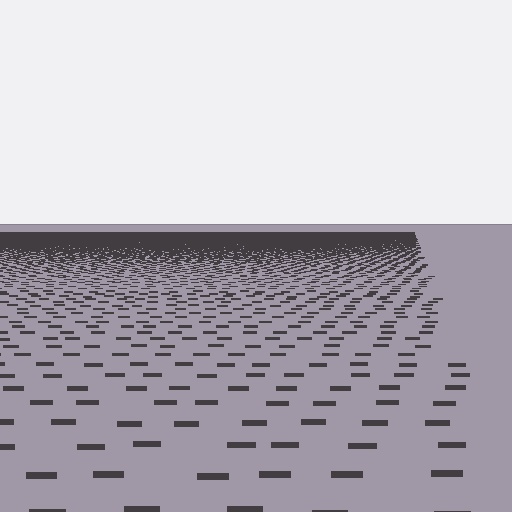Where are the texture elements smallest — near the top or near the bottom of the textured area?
Near the top.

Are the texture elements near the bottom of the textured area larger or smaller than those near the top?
Larger. Near the bottom, elements are closer to the viewer and appear at a bigger on-screen size.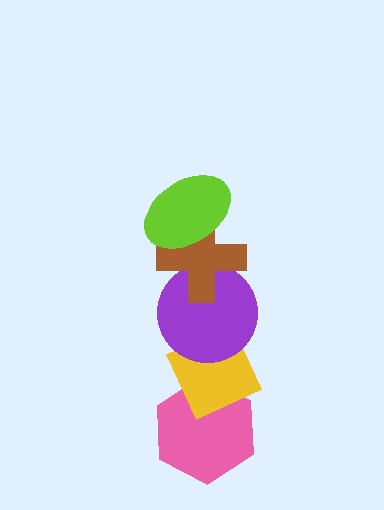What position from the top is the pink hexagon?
The pink hexagon is 5th from the top.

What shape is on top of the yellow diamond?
The purple circle is on top of the yellow diamond.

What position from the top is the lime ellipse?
The lime ellipse is 1st from the top.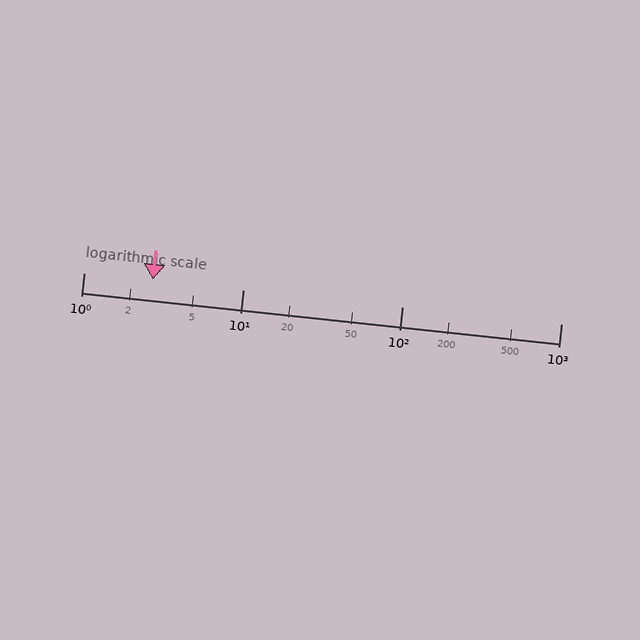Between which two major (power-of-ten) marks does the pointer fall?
The pointer is between 1 and 10.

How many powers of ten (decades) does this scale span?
The scale spans 3 decades, from 1 to 1000.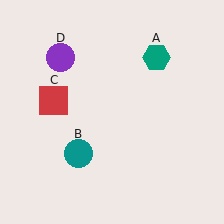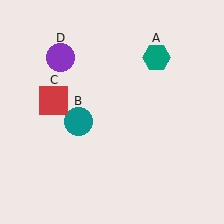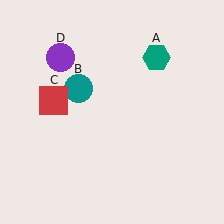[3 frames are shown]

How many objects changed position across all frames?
1 object changed position: teal circle (object B).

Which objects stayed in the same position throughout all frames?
Teal hexagon (object A) and red square (object C) and purple circle (object D) remained stationary.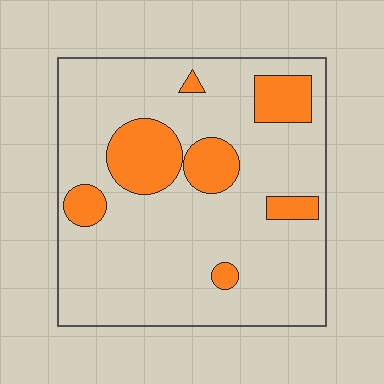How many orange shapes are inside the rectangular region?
7.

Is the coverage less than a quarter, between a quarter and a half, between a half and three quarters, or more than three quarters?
Less than a quarter.